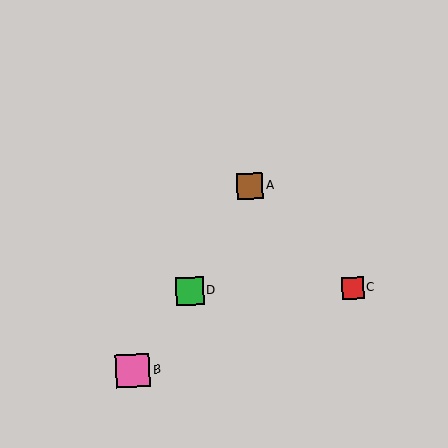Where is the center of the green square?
The center of the green square is at (190, 291).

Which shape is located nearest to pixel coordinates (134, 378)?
The pink square (labeled B) at (133, 371) is nearest to that location.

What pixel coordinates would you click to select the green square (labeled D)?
Click at (190, 291) to select the green square D.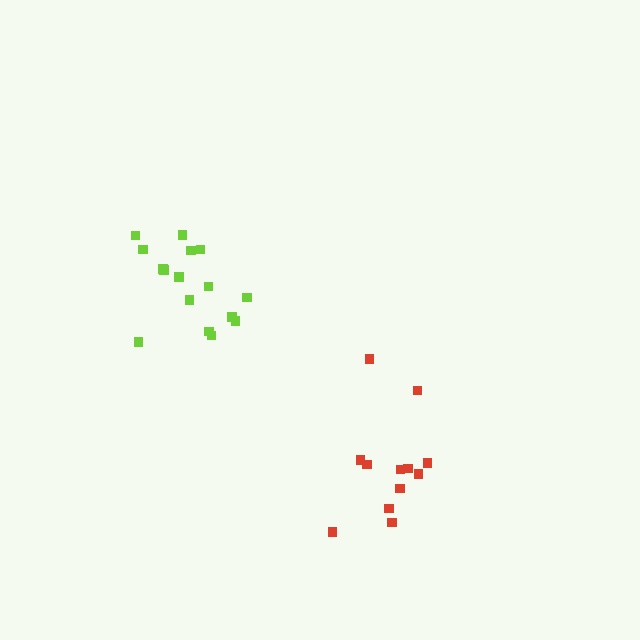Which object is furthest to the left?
The lime cluster is leftmost.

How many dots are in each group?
Group 1: 16 dots, Group 2: 12 dots (28 total).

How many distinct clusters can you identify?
There are 2 distinct clusters.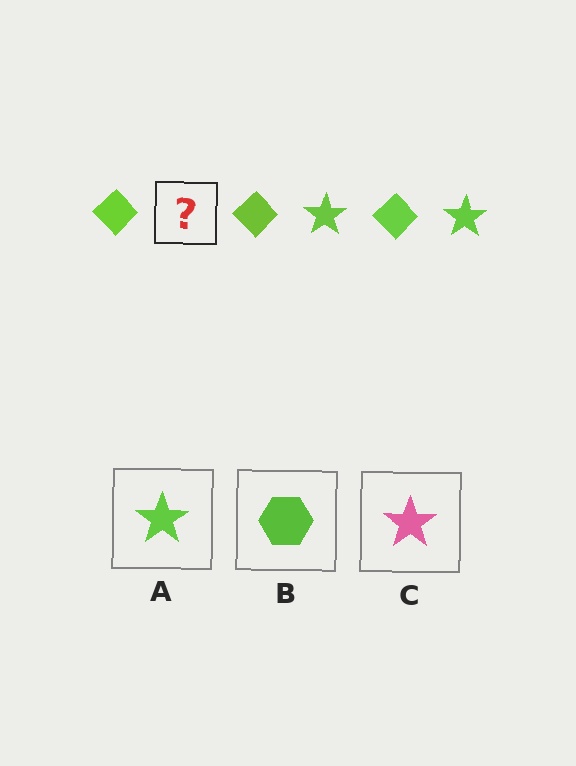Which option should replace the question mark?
Option A.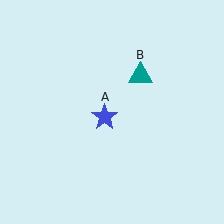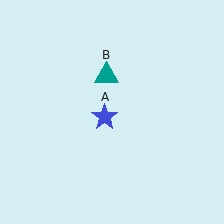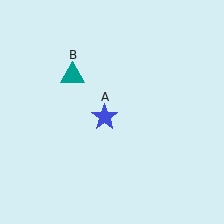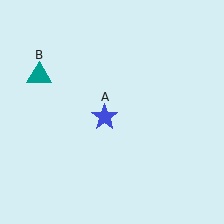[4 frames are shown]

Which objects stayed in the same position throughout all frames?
Blue star (object A) remained stationary.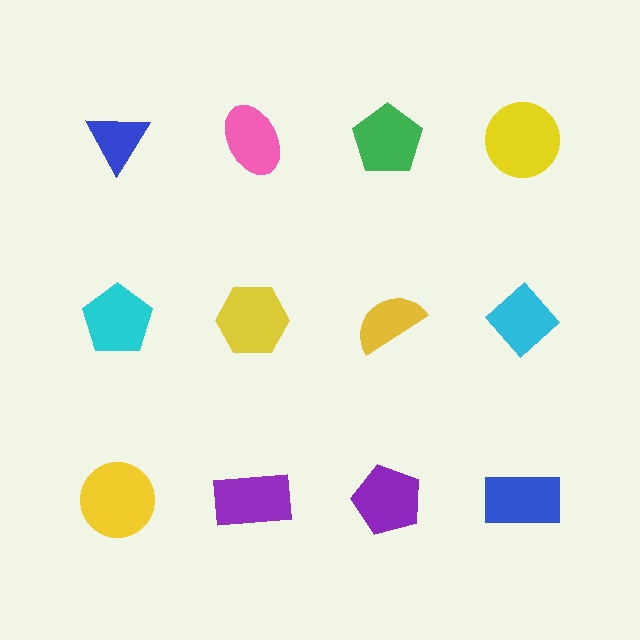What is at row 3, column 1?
A yellow circle.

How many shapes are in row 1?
4 shapes.